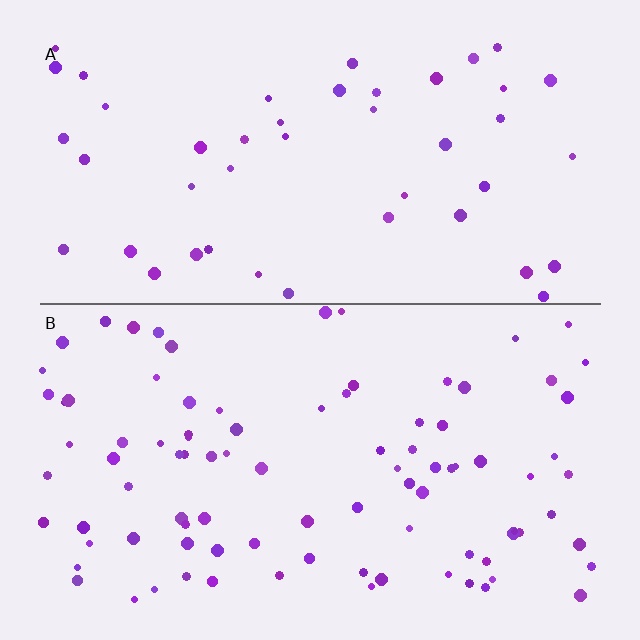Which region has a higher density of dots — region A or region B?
B (the bottom).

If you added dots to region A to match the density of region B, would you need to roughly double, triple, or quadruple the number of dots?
Approximately double.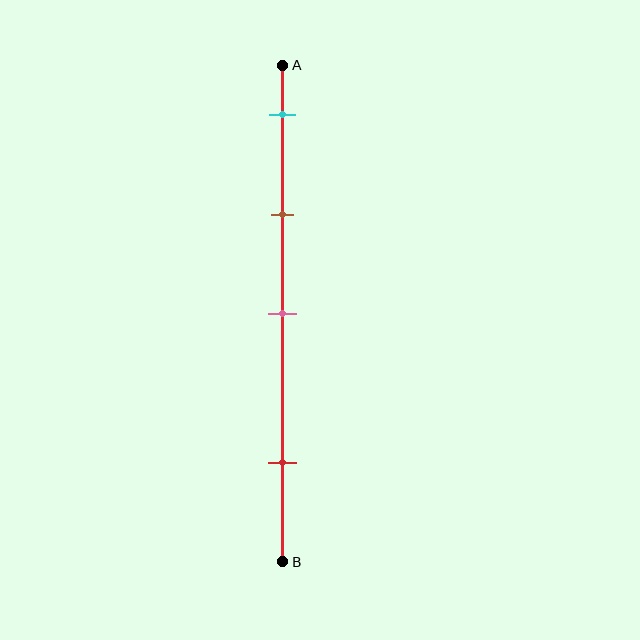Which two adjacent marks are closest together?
The cyan and brown marks are the closest adjacent pair.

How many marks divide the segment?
There are 4 marks dividing the segment.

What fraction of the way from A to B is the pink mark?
The pink mark is approximately 50% (0.5) of the way from A to B.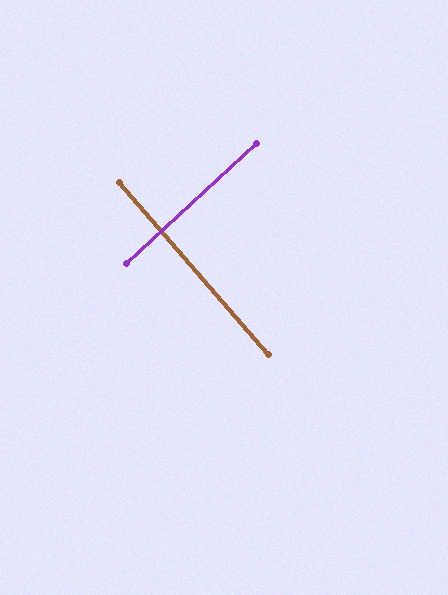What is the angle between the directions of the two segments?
Approximately 88 degrees.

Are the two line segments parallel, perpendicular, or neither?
Perpendicular — they meet at approximately 88°.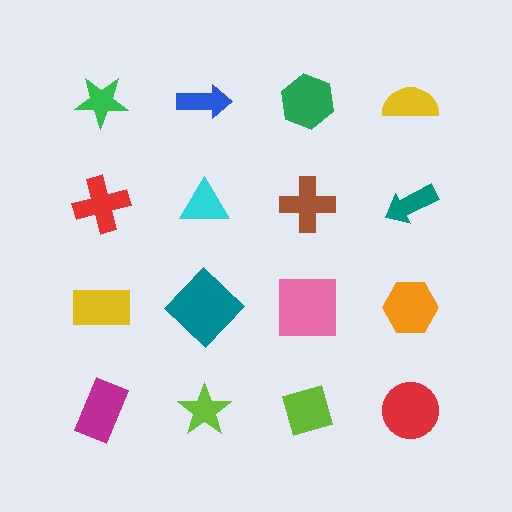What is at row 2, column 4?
A teal arrow.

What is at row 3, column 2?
A teal diamond.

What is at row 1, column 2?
A blue arrow.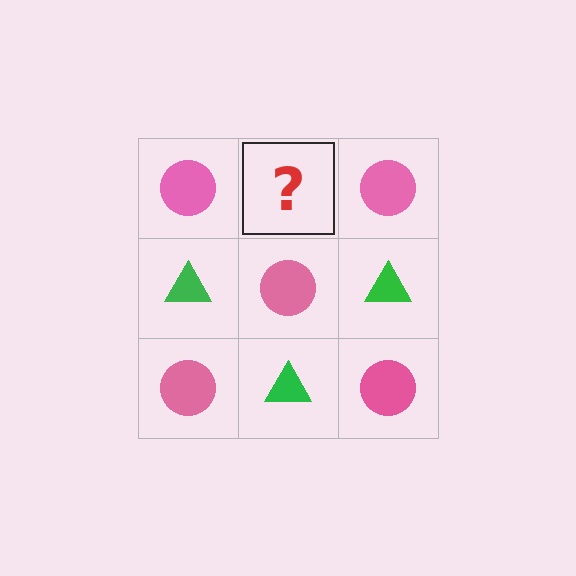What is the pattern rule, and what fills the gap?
The rule is that it alternates pink circle and green triangle in a checkerboard pattern. The gap should be filled with a green triangle.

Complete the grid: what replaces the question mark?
The question mark should be replaced with a green triangle.